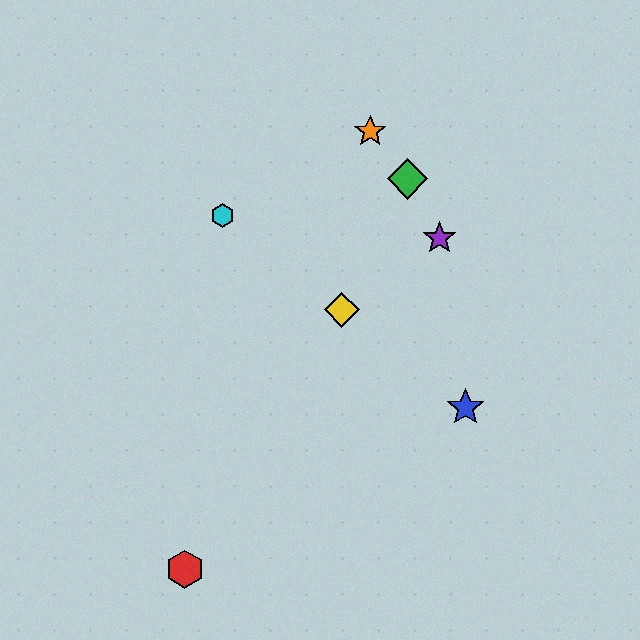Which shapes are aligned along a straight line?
The blue star, the yellow diamond, the cyan hexagon are aligned along a straight line.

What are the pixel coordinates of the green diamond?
The green diamond is at (408, 179).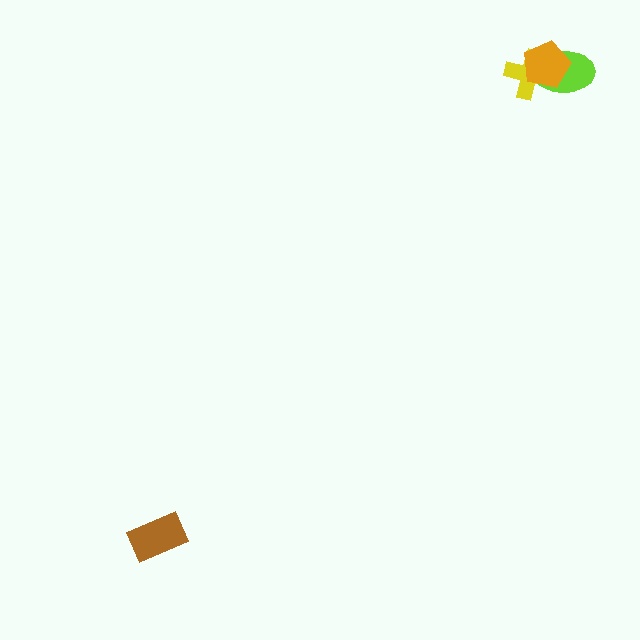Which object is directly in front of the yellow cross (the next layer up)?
The lime ellipse is directly in front of the yellow cross.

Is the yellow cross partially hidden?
Yes, it is partially covered by another shape.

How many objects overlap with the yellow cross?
2 objects overlap with the yellow cross.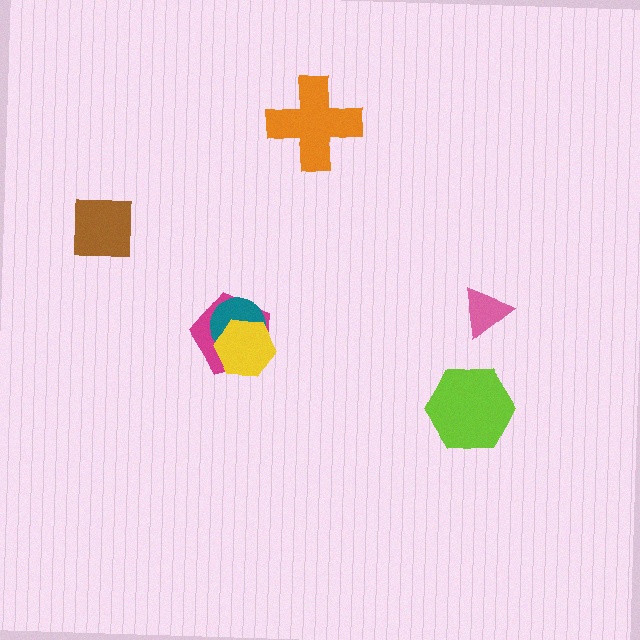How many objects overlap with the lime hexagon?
0 objects overlap with the lime hexagon.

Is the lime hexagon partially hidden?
No, no other shape covers it.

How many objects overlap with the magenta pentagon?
2 objects overlap with the magenta pentagon.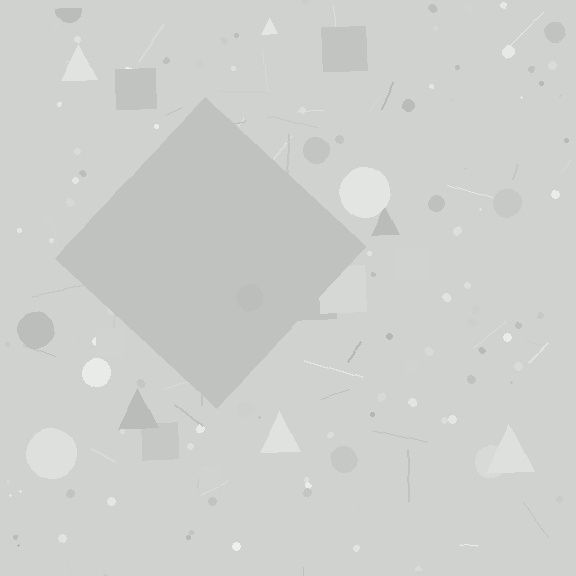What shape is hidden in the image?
A diamond is hidden in the image.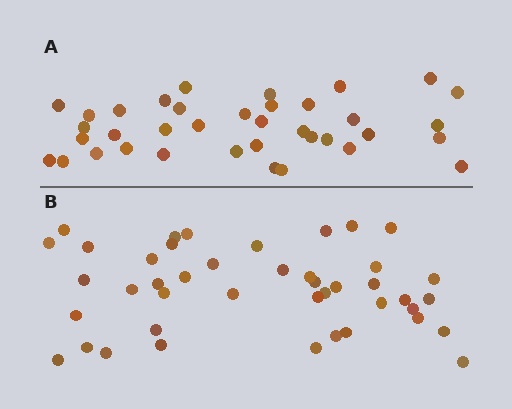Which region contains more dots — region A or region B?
Region B (the bottom region) has more dots.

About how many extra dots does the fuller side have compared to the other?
Region B has about 6 more dots than region A.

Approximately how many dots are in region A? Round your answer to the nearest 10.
About 40 dots. (The exact count is 37, which rounds to 40.)